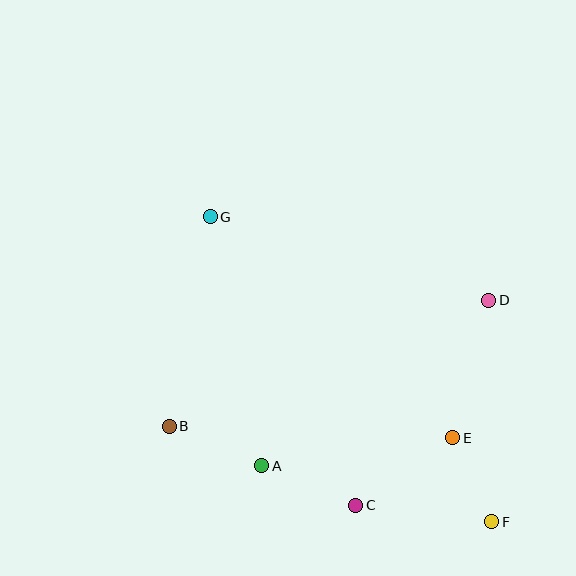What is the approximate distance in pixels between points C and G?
The distance between C and G is approximately 323 pixels.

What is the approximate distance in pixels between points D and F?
The distance between D and F is approximately 222 pixels.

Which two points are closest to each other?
Points E and F are closest to each other.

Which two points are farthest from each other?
Points F and G are farthest from each other.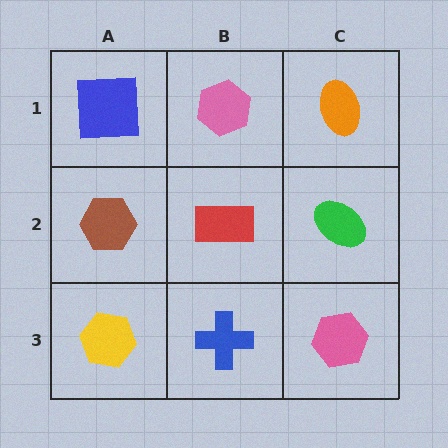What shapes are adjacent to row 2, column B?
A pink hexagon (row 1, column B), a blue cross (row 3, column B), a brown hexagon (row 2, column A), a green ellipse (row 2, column C).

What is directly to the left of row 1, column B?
A blue square.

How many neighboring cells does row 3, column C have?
2.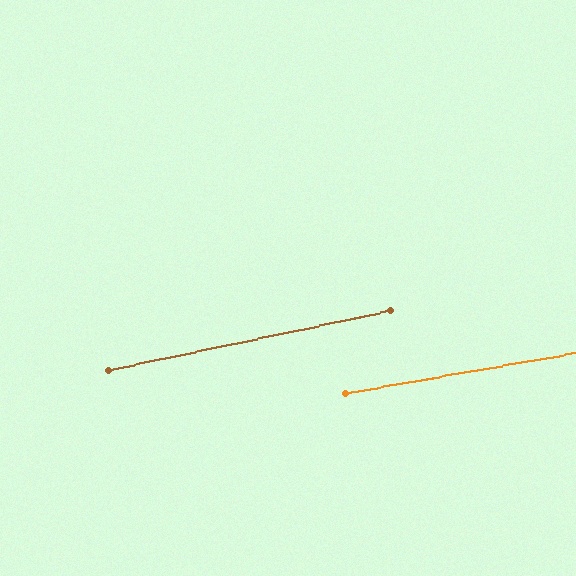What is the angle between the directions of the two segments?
Approximately 2 degrees.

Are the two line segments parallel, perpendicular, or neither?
Parallel — their directions differ by only 1.9°.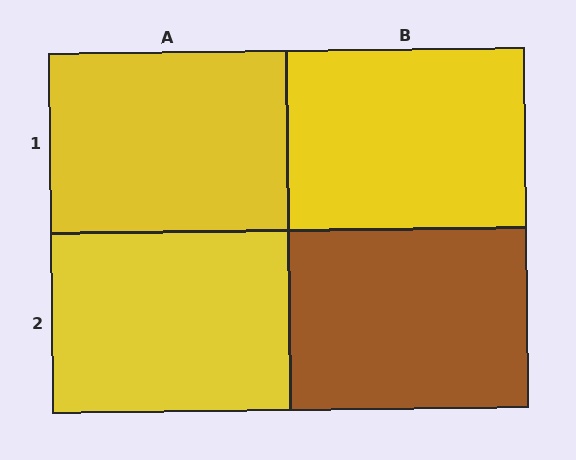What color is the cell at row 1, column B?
Yellow.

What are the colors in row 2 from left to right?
Yellow, brown.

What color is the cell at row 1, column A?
Yellow.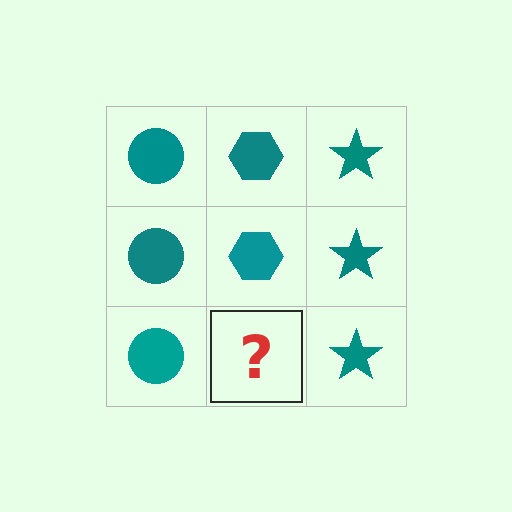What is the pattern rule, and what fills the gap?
The rule is that each column has a consistent shape. The gap should be filled with a teal hexagon.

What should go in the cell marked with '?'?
The missing cell should contain a teal hexagon.